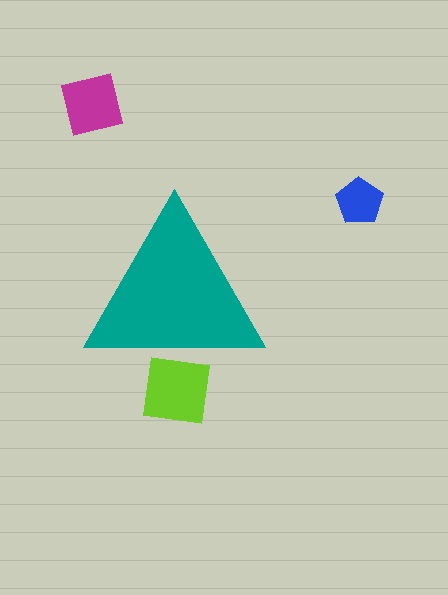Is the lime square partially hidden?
Yes, the lime square is partially hidden behind the teal triangle.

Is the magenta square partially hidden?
No, the magenta square is fully visible.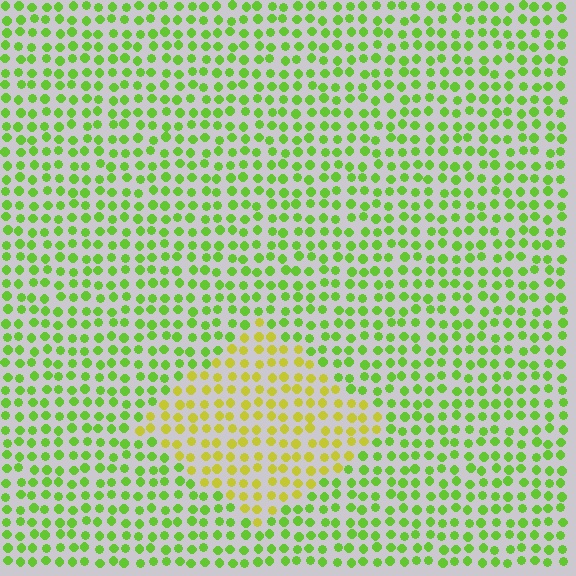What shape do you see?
I see a diamond.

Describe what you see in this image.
The image is filled with small lime elements in a uniform arrangement. A diamond-shaped region is visible where the elements are tinted to a slightly different hue, forming a subtle color boundary.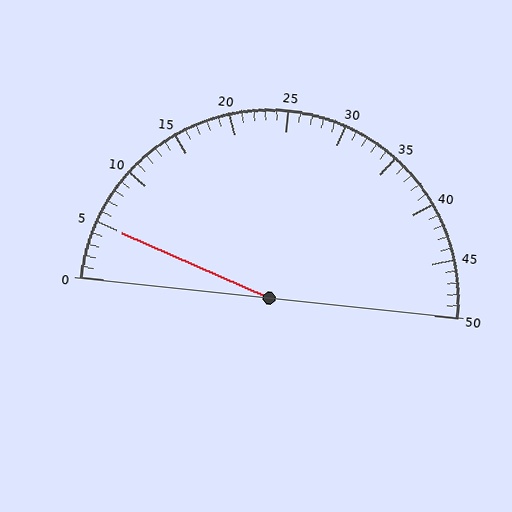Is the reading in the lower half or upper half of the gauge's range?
The reading is in the lower half of the range (0 to 50).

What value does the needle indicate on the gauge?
The needle indicates approximately 5.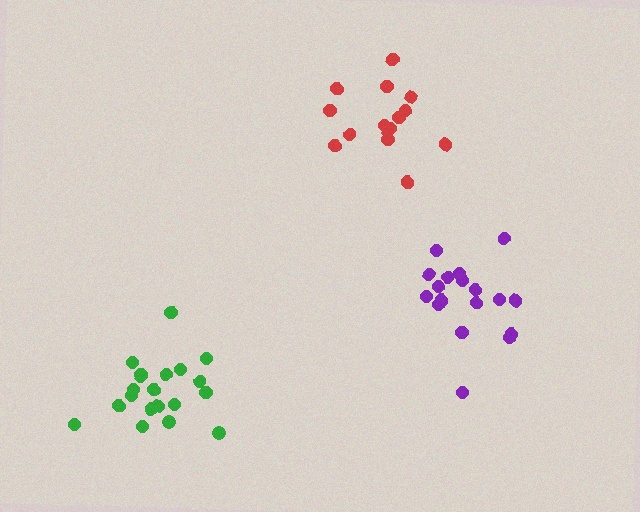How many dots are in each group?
Group 1: 20 dots, Group 2: 18 dots, Group 3: 15 dots (53 total).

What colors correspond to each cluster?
The clusters are colored: green, purple, red.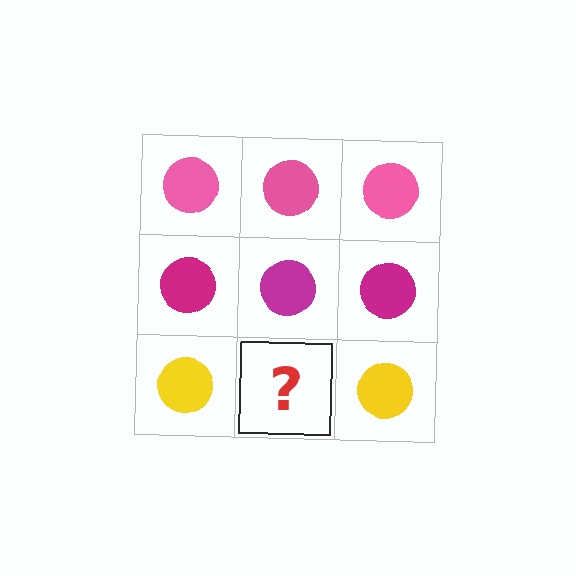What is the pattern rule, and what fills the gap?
The rule is that each row has a consistent color. The gap should be filled with a yellow circle.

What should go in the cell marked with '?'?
The missing cell should contain a yellow circle.